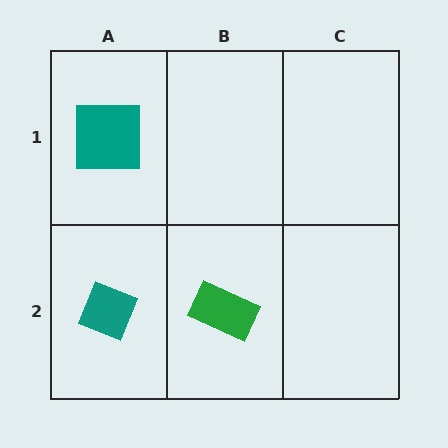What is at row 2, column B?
A green rectangle.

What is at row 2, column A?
A teal diamond.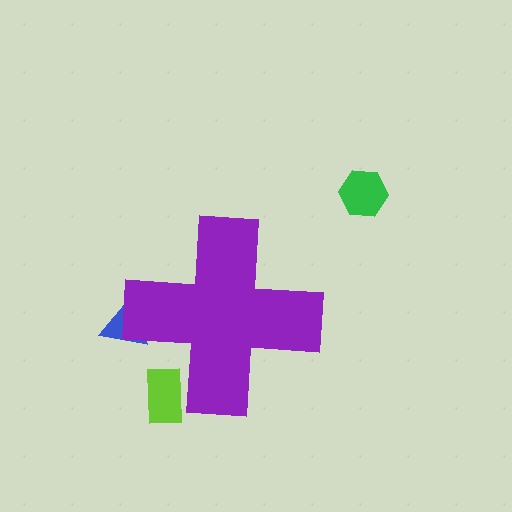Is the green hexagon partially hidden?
No, the green hexagon is fully visible.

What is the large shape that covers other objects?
A purple cross.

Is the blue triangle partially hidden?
Yes, the blue triangle is partially hidden behind the purple cross.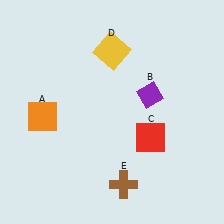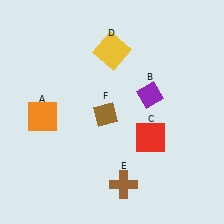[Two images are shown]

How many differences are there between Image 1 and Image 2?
There is 1 difference between the two images.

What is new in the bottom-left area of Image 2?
A brown diamond (F) was added in the bottom-left area of Image 2.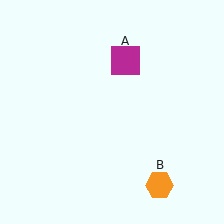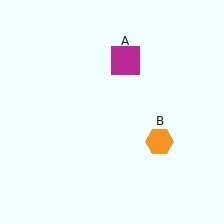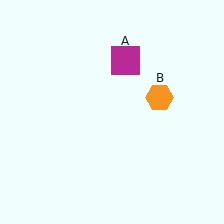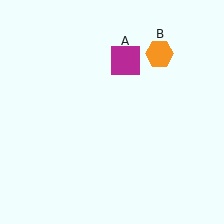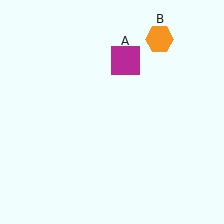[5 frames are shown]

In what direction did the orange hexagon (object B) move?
The orange hexagon (object B) moved up.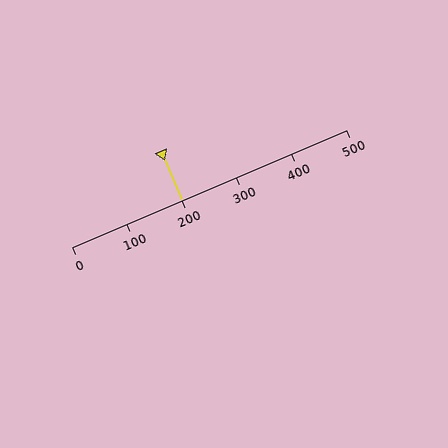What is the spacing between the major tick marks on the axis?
The major ticks are spaced 100 apart.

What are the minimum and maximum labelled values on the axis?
The axis runs from 0 to 500.